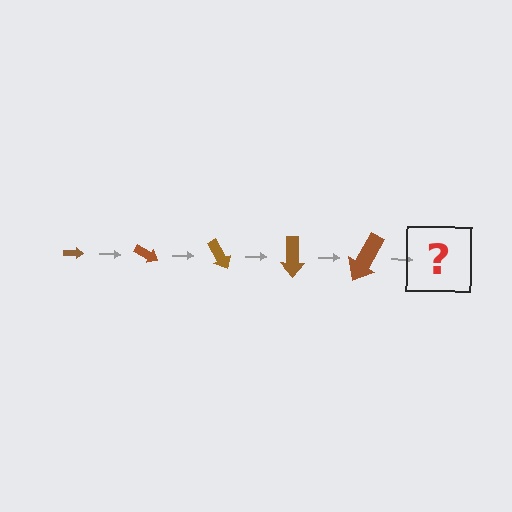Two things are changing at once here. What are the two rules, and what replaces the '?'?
The two rules are that the arrow grows larger each step and it rotates 30 degrees each step. The '?' should be an arrow, larger than the previous one and rotated 150 degrees from the start.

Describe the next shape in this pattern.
It should be an arrow, larger than the previous one and rotated 150 degrees from the start.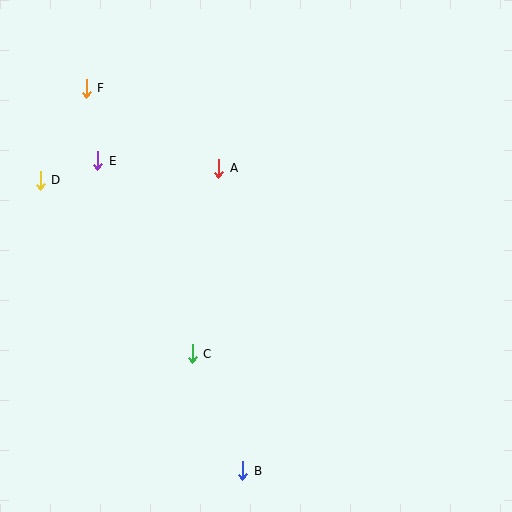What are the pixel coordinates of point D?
Point D is at (40, 180).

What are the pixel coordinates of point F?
Point F is at (86, 88).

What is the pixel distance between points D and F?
The distance between D and F is 103 pixels.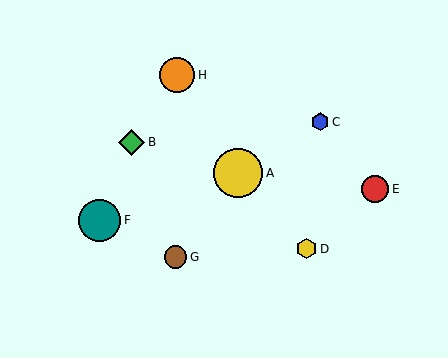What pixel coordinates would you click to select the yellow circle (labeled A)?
Click at (238, 173) to select the yellow circle A.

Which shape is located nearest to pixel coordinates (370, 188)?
The red circle (labeled E) at (375, 189) is nearest to that location.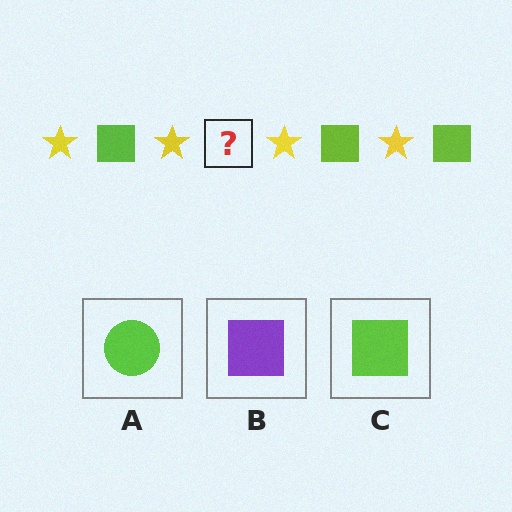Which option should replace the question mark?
Option C.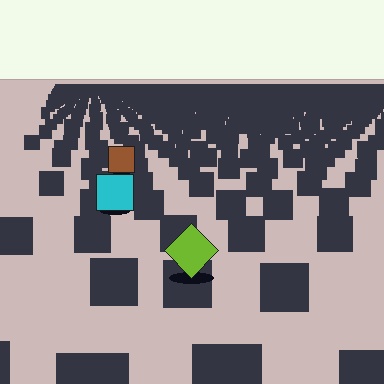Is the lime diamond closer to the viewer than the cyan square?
Yes. The lime diamond is closer — you can tell from the texture gradient: the ground texture is coarser near it.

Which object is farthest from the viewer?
The brown square is farthest from the viewer. It appears smaller and the ground texture around it is denser.